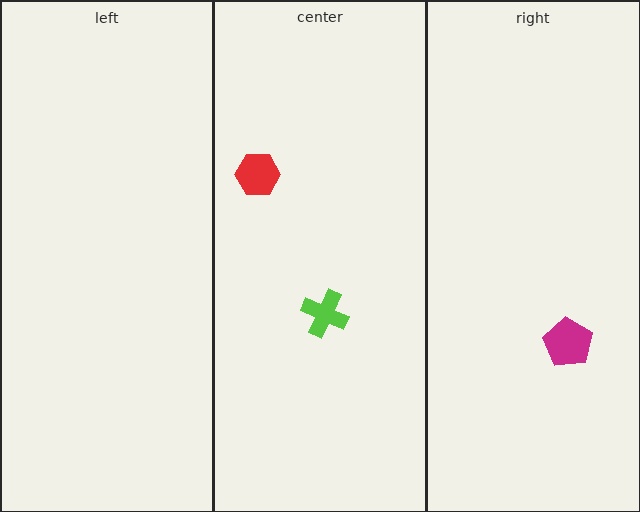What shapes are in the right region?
The magenta pentagon.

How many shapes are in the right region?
1.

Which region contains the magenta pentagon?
The right region.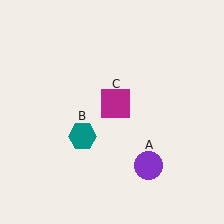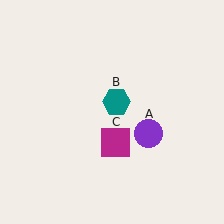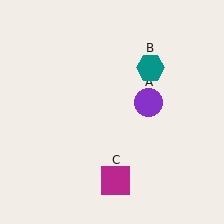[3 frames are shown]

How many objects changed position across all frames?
3 objects changed position: purple circle (object A), teal hexagon (object B), magenta square (object C).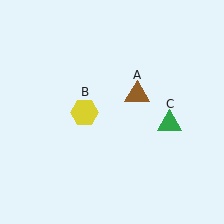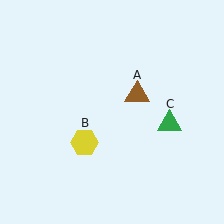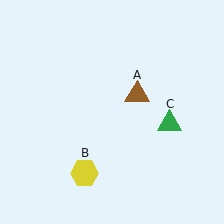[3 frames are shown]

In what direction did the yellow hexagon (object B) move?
The yellow hexagon (object B) moved down.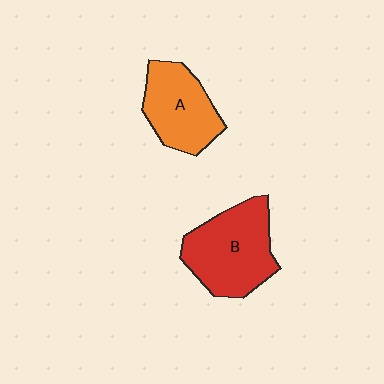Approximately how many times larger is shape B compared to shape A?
Approximately 1.3 times.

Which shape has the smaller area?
Shape A (orange).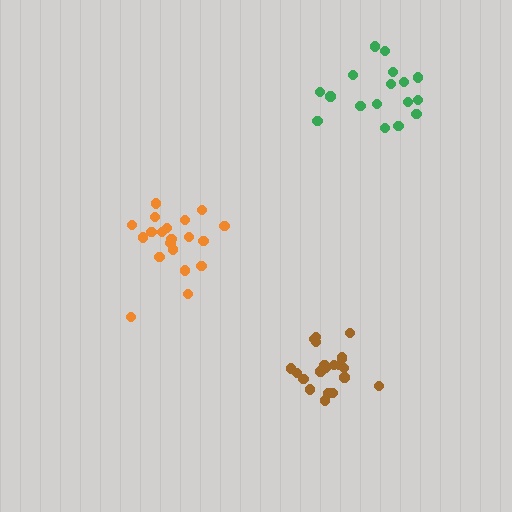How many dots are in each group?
Group 1: 20 dots, Group 2: 21 dots, Group 3: 17 dots (58 total).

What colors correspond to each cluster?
The clusters are colored: orange, brown, green.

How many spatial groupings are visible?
There are 3 spatial groupings.